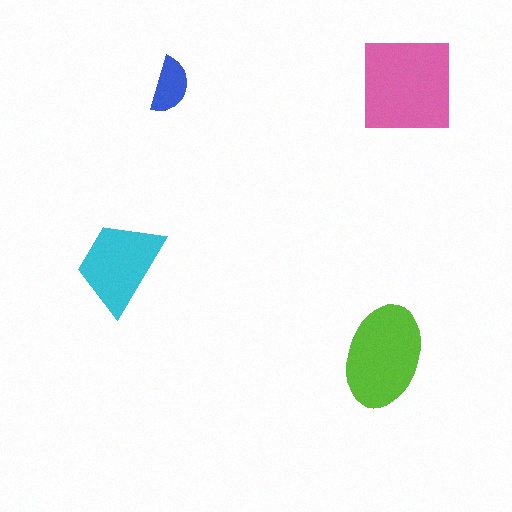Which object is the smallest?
The blue semicircle.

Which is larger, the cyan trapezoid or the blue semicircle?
The cyan trapezoid.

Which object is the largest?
The pink square.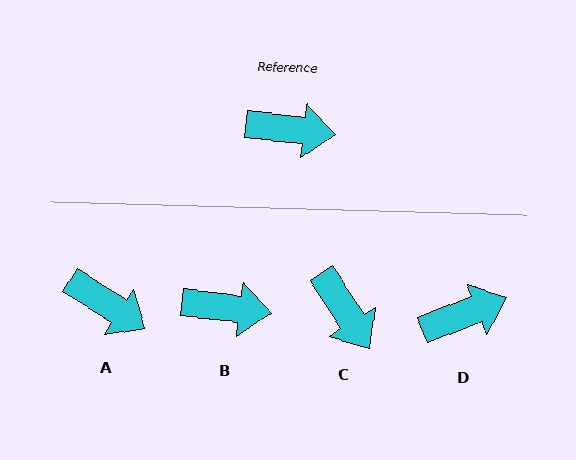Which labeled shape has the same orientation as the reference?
B.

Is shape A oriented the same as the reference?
No, it is off by about 26 degrees.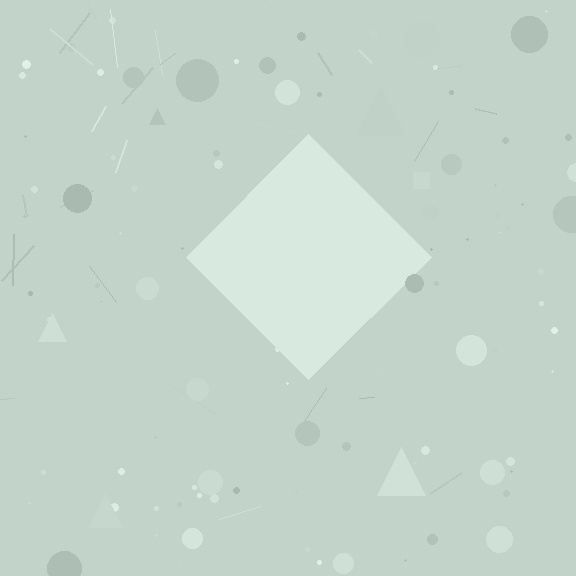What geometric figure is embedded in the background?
A diamond is embedded in the background.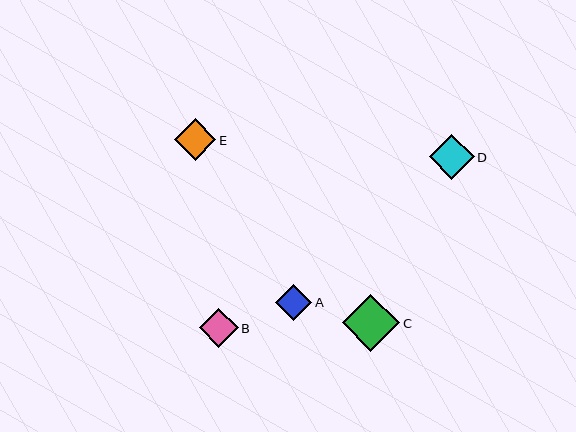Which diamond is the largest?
Diamond C is the largest with a size of approximately 57 pixels.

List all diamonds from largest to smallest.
From largest to smallest: C, D, E, B, A.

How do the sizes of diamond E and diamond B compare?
Diamond E and diamond B are approximately the same size.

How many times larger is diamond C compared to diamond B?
Diamond C is approximately 1.5 times the size of diamond B.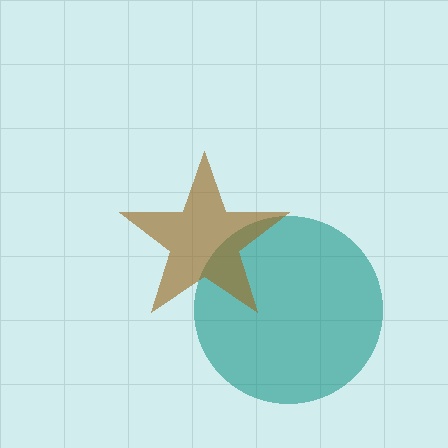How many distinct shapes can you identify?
There are 2 distinct shapes: a teal circle, a brown star.